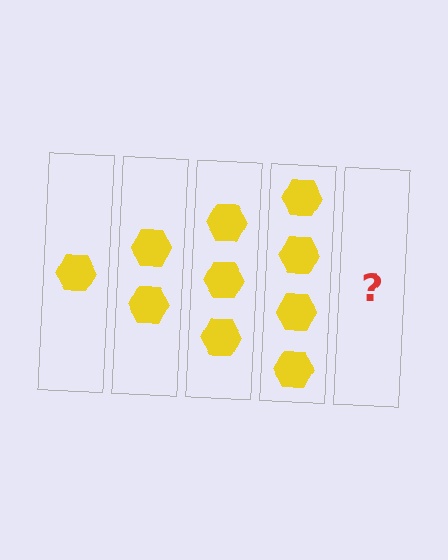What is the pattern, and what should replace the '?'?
The pattern is that each step adds one more hexagon. The '?' should be 5 hexagons.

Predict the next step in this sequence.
The next step is 5 hexagons.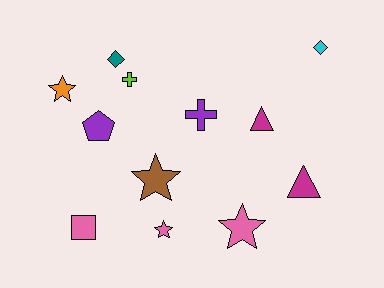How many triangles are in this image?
There are 2 triangles.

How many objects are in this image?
There are 12 objects.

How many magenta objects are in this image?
There are 2 magenta objects.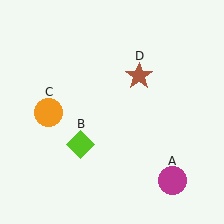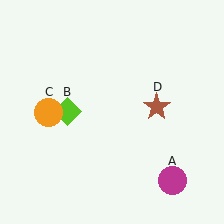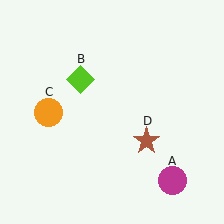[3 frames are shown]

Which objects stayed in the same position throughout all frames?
Magenta circle (object A) and orange circle (object C) remained stationary.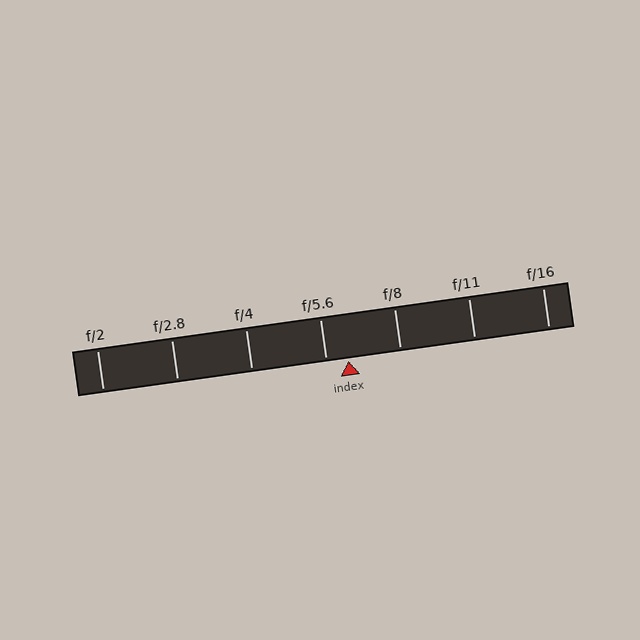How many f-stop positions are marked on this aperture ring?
There are 7 f-stop positions marked.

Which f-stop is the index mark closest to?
The index mark is closest to f/5.6.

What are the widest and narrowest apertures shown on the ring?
The widest aperture shown is f/2 and the narrowest is f/16.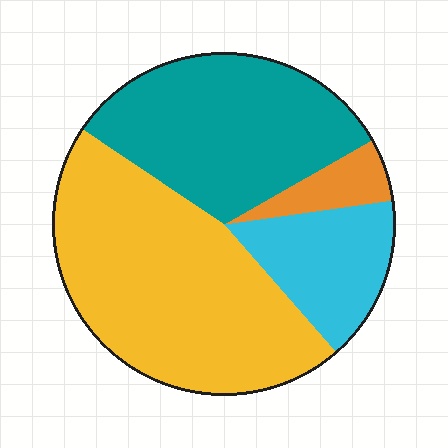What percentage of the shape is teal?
Teal takes up about one third (1/3) of the shape.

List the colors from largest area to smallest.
From largest to smallest: yellow, teal, cyan, orange.